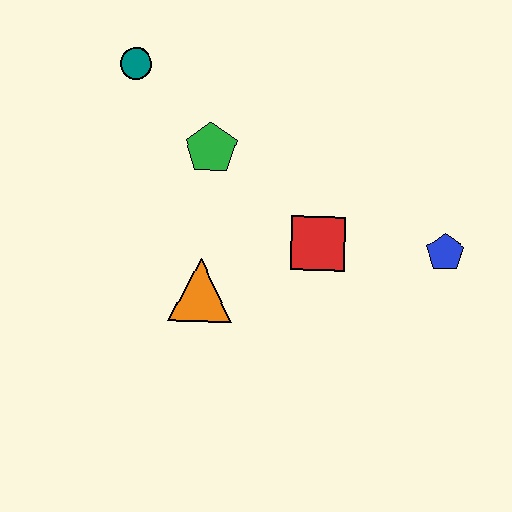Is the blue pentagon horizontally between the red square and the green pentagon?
No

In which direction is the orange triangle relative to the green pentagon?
The orange triangle is below the green pentagon.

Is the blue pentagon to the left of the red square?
No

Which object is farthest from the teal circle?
The blue pentagon is farthest from the teal circle.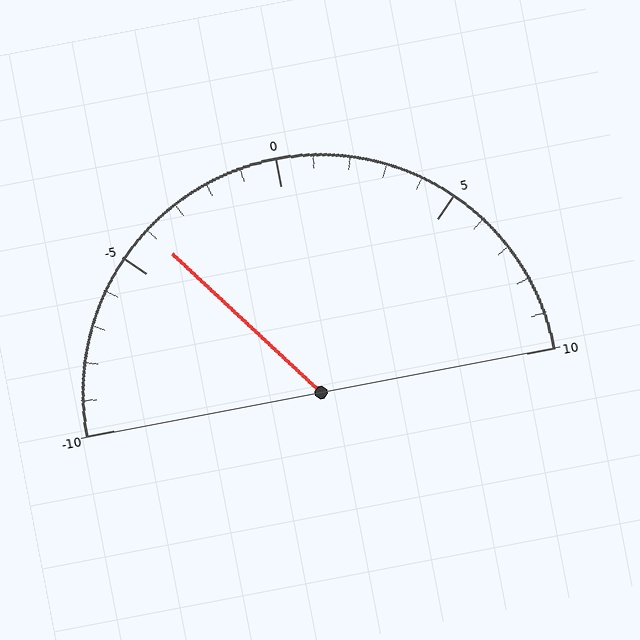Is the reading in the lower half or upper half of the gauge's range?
The reading is in the lower half of the range (-10 to 10).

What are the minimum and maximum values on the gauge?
The gauge ranges from -10 to 10.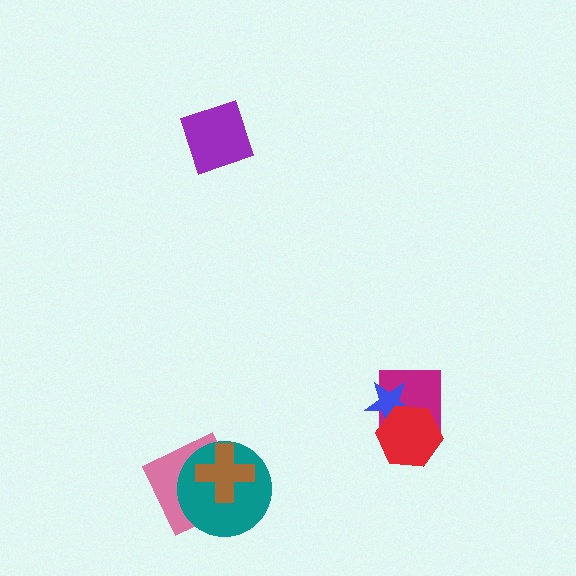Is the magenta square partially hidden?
Yes, it is partially covered by another shape.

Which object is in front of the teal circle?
The brown cross is in front of the teal circle.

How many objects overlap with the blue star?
2 objects overlap with the blue star.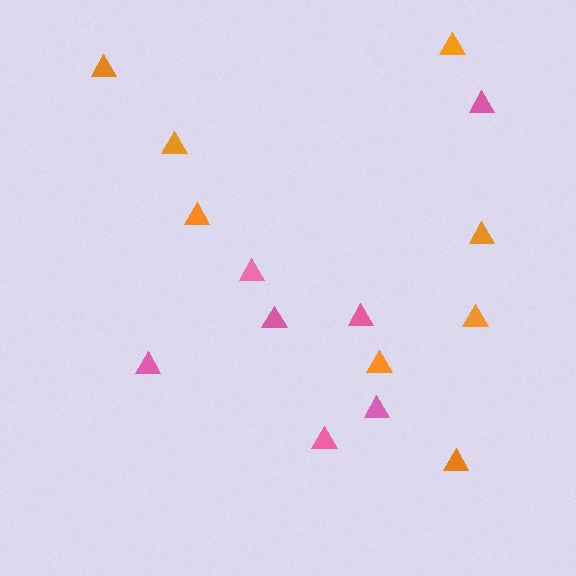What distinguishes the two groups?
There are 2 groups: one group of pink triangles (7) and one group of orange triangles (8).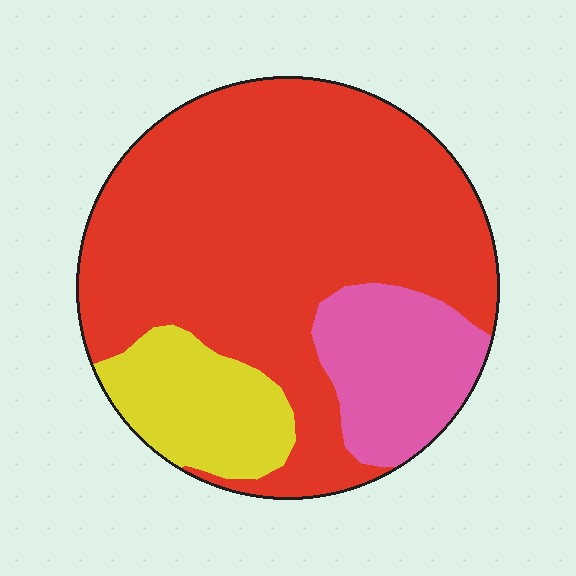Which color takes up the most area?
Red, at roughly 70%.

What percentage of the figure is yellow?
Yellow takes up less than a sixth of the figure.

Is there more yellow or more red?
Red.